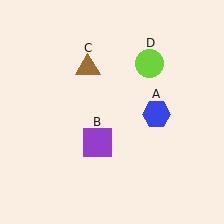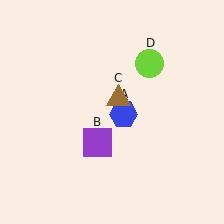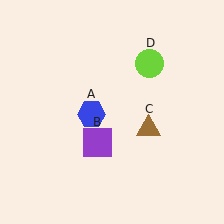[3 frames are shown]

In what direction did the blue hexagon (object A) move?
The blue hexagon (object A) moved left.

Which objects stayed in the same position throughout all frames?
Purple square (object B) and lime circle (object D) remained stationary.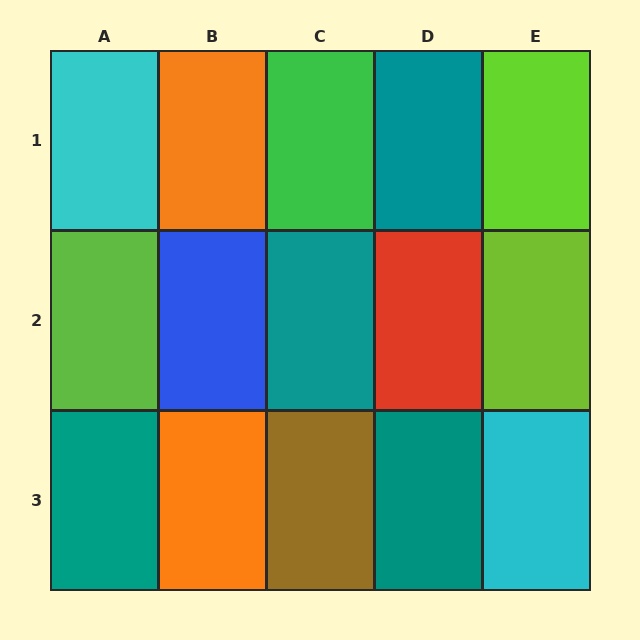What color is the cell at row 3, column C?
Brown.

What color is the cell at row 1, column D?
Teal.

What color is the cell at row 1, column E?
Lime.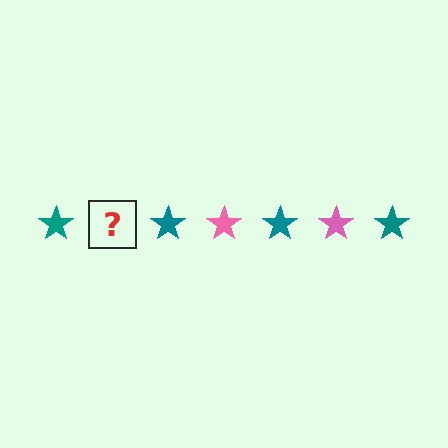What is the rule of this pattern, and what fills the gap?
The rule is that the pattern cycles through teal, pink stars. The gap should be filled with a pink star.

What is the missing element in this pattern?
The missing element is a pink star.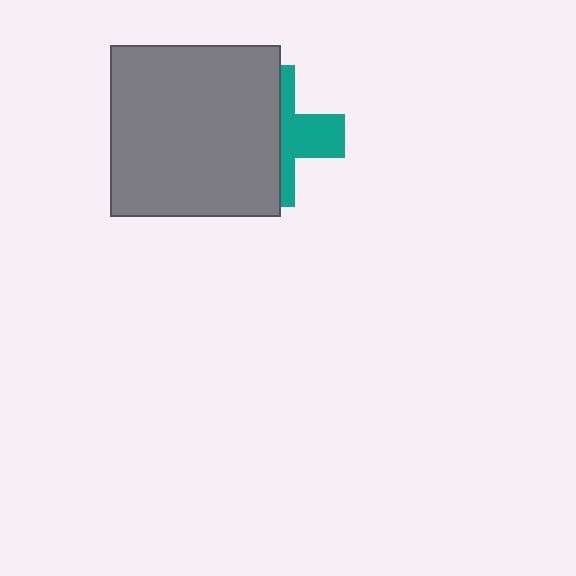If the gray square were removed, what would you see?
You would see the complete teal cross.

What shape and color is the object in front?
The object in front is a gray square.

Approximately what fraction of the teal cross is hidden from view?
Roughly 61% of the teal cross is hidden behind the gray square.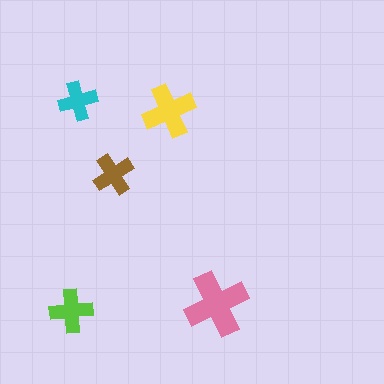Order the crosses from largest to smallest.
the pink one, the yellow one, the lime one, the brown one, the cyan one.